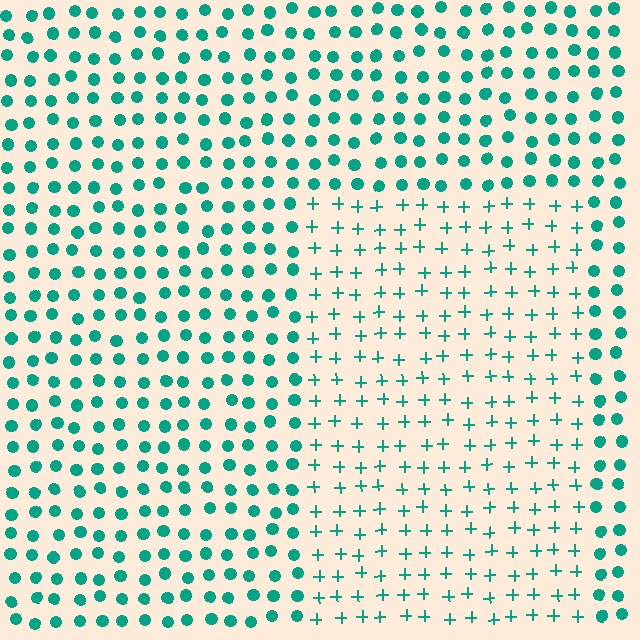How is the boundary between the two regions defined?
The boundary is defined by a change in element shape: plus signs inside vs. circles outside. All elements share the same color and spacing.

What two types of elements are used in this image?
The image uses plus signs inside the rectangle region and circles outside it.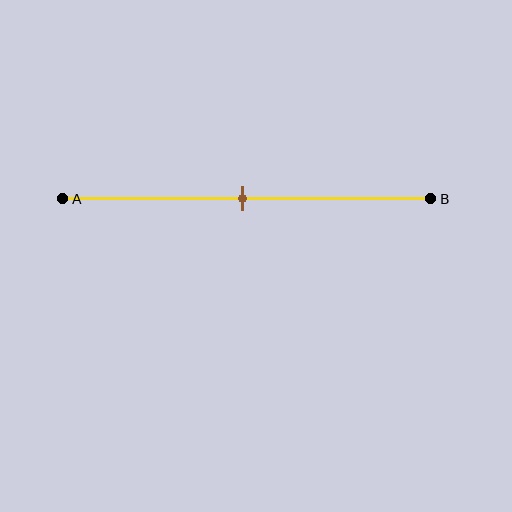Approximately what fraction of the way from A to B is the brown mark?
The brown mark is approximately 50% of the way from A to B.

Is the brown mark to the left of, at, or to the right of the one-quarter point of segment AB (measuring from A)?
The brown mark is to the right of the one-quarter point of segment AB.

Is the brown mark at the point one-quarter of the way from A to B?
No, the mark is at about 50% from A, not at the 25% one-quarter point.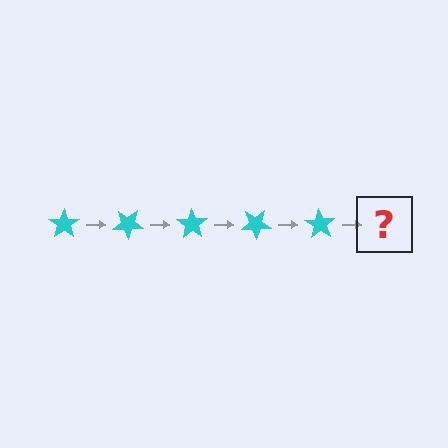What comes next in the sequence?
The next element should be a cyan star rotated 175 degrees.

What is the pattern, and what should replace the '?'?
The pattern is that the star rotates 35 degrees each step. The '?' should be a cyan star rotated 175 degrees.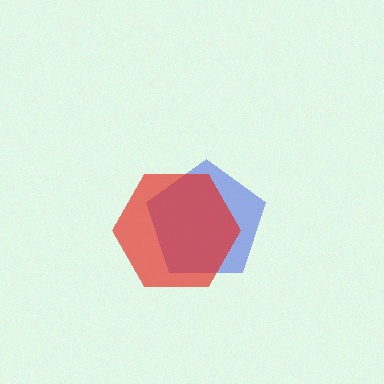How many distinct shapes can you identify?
There are 2 distinct shapes: a blue pentagon, a red hexagon.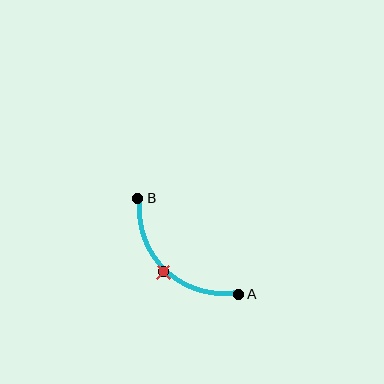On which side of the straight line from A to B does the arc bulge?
The arc bulges below and to the left of the straight line connecting A and B.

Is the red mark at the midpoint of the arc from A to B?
Yes. The red mark lies on the arc at equal arc-length from both A and B — it is the arc midpoint.